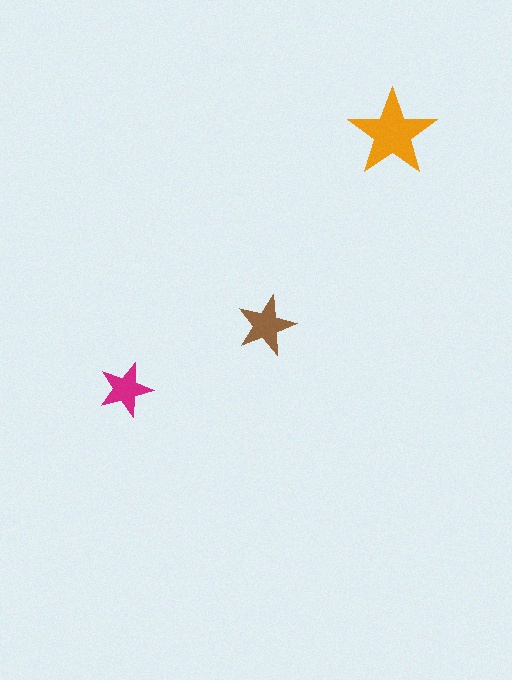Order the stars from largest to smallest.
the orange one, the brown one, the magenta one.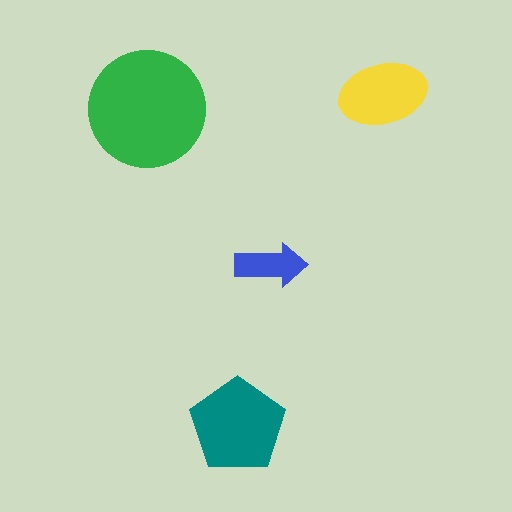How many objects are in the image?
There are 4 objects in the image.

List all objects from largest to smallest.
The green circle, the teal pentagon, the yellow ellipse, the blue arrow.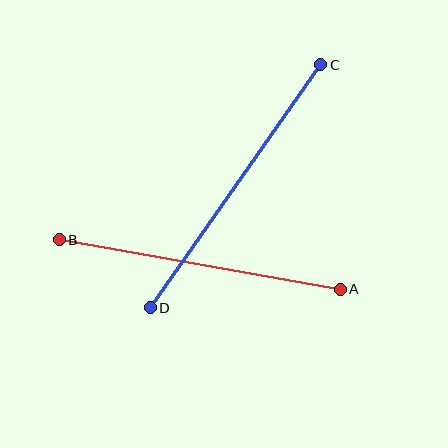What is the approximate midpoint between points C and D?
The midpoint is at approximately (235, 186) pixels.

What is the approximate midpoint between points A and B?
The midpoint is at approximately (200, 264) pixels.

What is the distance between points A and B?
The distance is approximately 285 pixels.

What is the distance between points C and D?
The distance is approximately 297 pixels.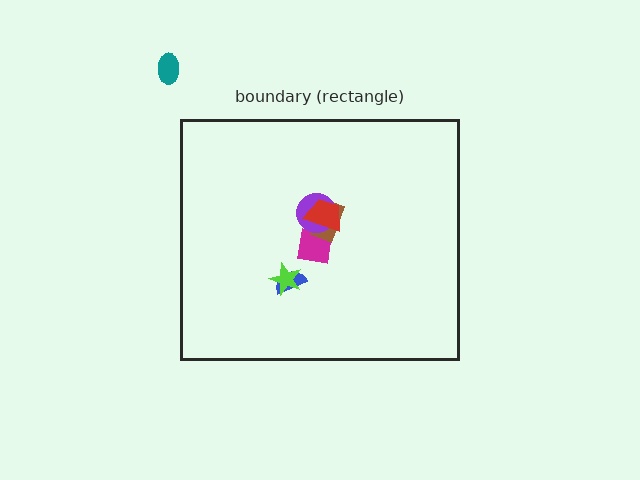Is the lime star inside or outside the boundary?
Inside.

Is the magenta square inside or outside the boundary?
Inside.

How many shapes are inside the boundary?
6 inside, 1 outside.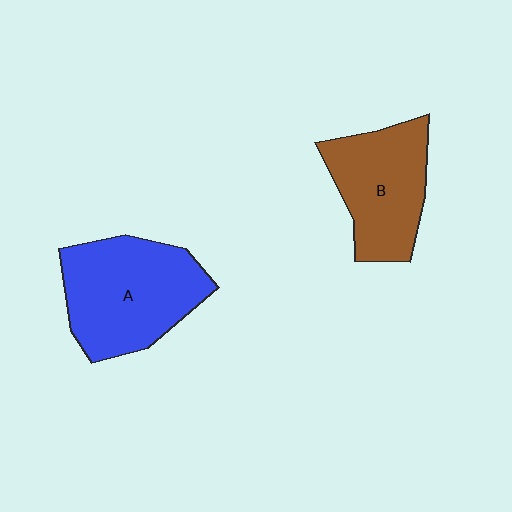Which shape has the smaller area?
Shape B (brown).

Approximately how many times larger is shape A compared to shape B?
Approximately 1.3 times.